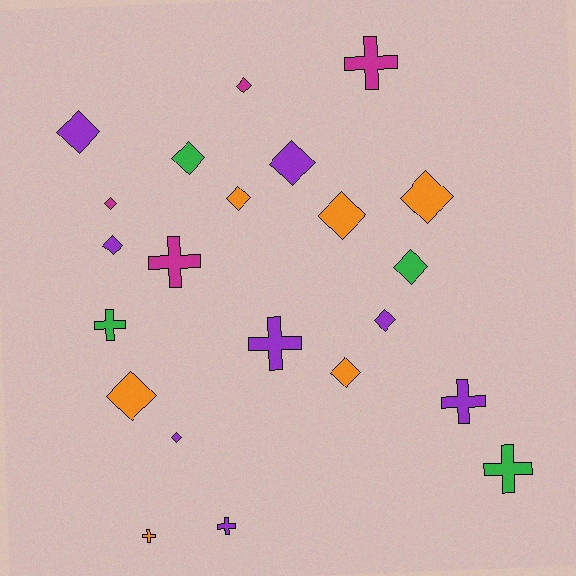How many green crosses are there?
There are 2 green crosses.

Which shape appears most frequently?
Diamond, with 14 objects.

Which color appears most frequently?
Purple, with 8 objects.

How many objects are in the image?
There are 22 objects.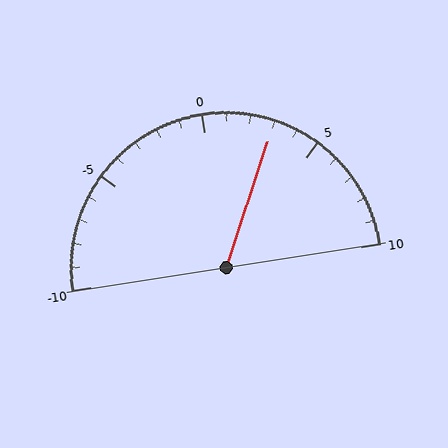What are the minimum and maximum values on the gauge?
The gauge ranges from -10 to 10.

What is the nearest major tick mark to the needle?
The nearest major tick mark is 5.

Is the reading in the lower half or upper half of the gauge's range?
The reading is in the upper half of the range (-10 to 10).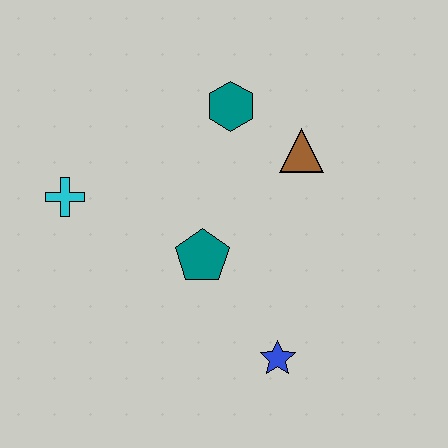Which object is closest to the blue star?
The teal pentagon is closest to the blue star.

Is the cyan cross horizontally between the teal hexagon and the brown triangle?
No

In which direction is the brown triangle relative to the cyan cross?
The brown triangle is to the right of the cyan cross.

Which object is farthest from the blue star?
The cyan cross is farthest from the blue star.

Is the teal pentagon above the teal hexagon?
No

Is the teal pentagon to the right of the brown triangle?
No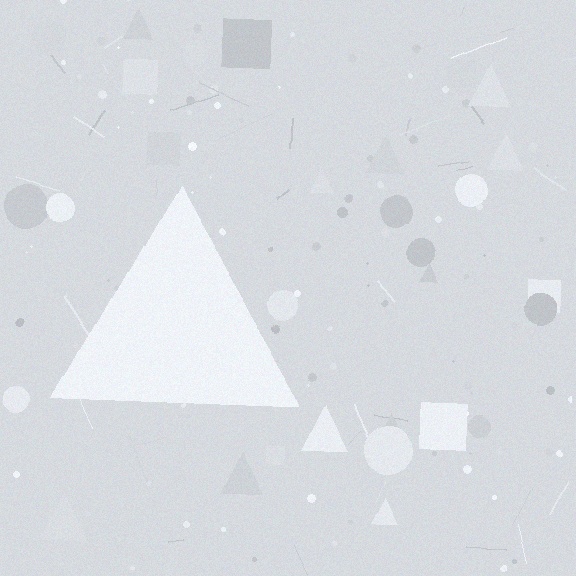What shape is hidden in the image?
A triangle is hidden in the image.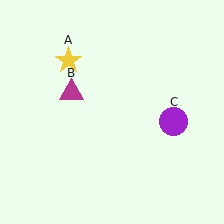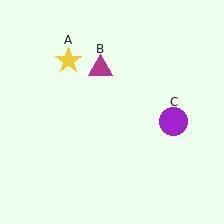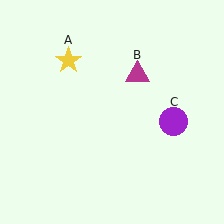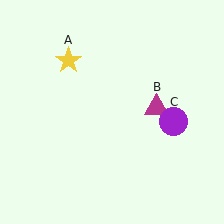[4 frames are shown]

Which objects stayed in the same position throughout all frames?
Yellow star (object A) and purple circle (object C) remained stationary.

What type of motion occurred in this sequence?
The magenta triangle (object B) rotated clockwise around the center of the scene.